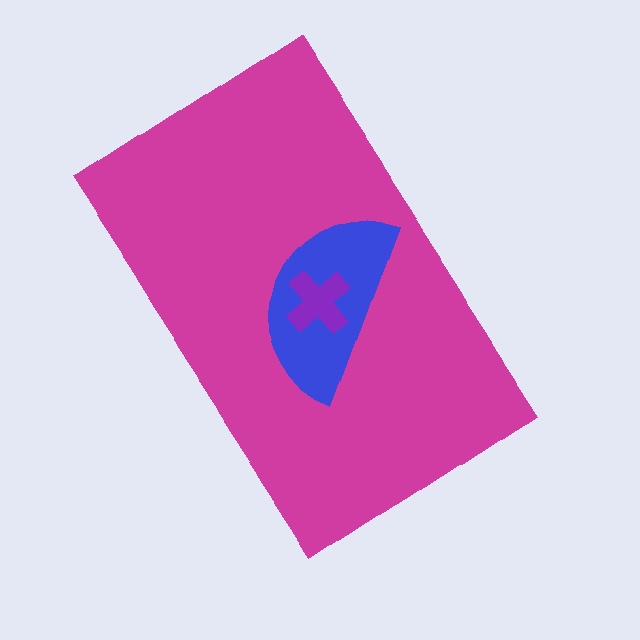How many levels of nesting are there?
3.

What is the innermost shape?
The purple cross.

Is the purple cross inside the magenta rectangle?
Yes.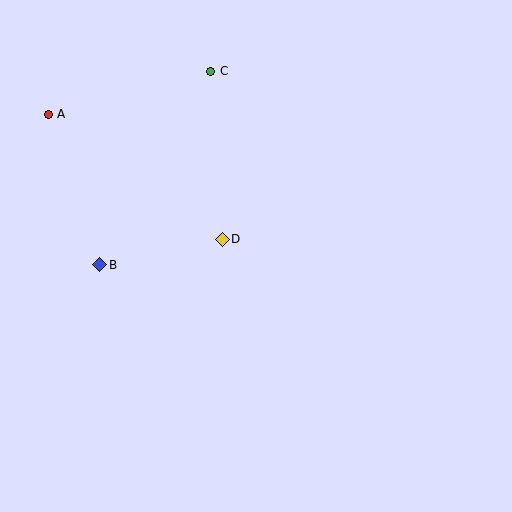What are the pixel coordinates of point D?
Point D is at (222, 239).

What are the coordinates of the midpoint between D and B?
The midpoint between D and B is at (161, 252).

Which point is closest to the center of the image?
Point D at (222, 239) is closest to the center.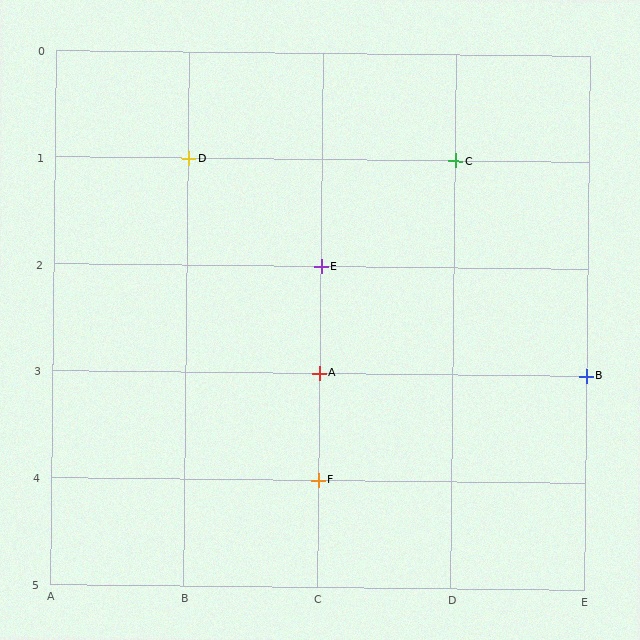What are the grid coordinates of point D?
Point D is at grid coordinates (B, 1).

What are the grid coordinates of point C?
Point C is at grid coordinates (D, 1).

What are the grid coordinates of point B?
Point B is at grid coordinates (E, 3).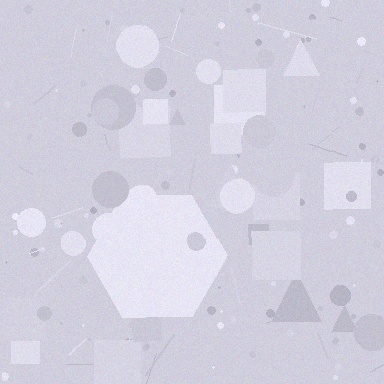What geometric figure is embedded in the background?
A hexagon is embedded in the background.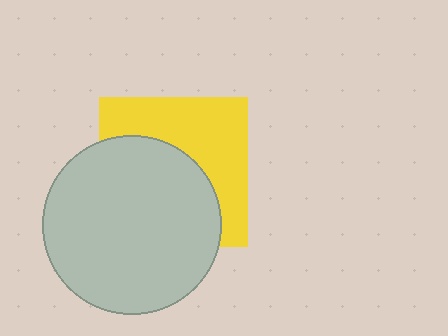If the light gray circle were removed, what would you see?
You would see the complete yellow square.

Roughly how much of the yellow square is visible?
About half of it is visible (roughly 46%).